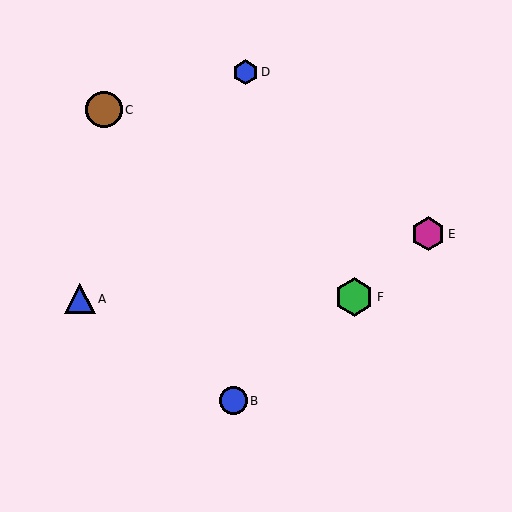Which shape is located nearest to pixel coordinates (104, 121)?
The brown circle (labeled C) at (104, 110) is nearest to that location.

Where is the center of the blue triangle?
The center of the blue triangle is at (80, 299).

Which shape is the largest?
The green hexagon (labeled F) is the largest.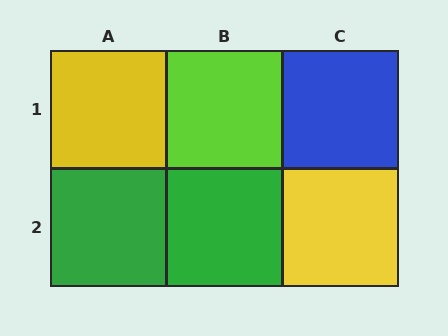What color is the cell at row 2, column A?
Green.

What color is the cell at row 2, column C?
Yellow.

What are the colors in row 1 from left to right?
Yellow, lime, blue.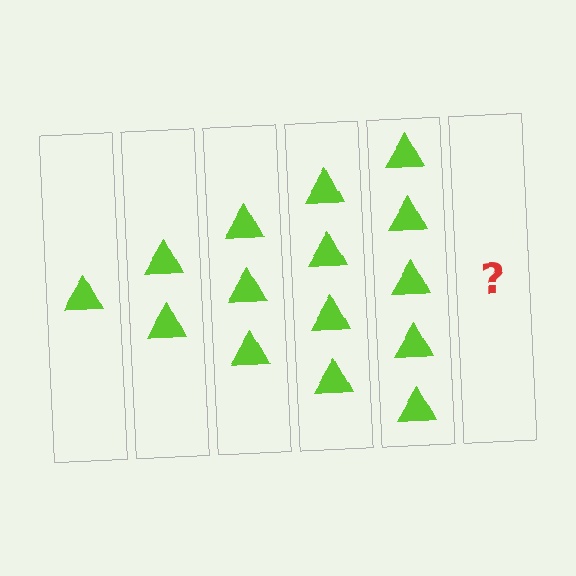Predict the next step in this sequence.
The next step is 6 triangles.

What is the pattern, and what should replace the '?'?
The pattern is that each step adds one more triangle. The '?' should be 6 triangles.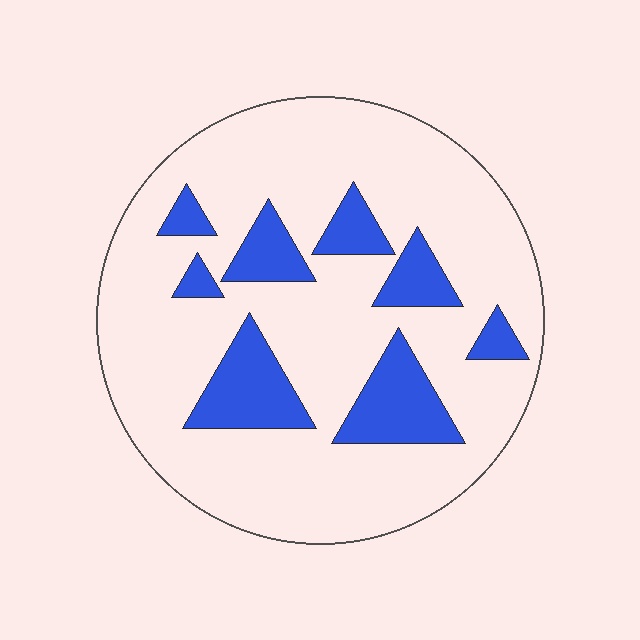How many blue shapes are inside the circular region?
8.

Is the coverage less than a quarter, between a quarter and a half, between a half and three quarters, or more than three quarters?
Less than a quarter.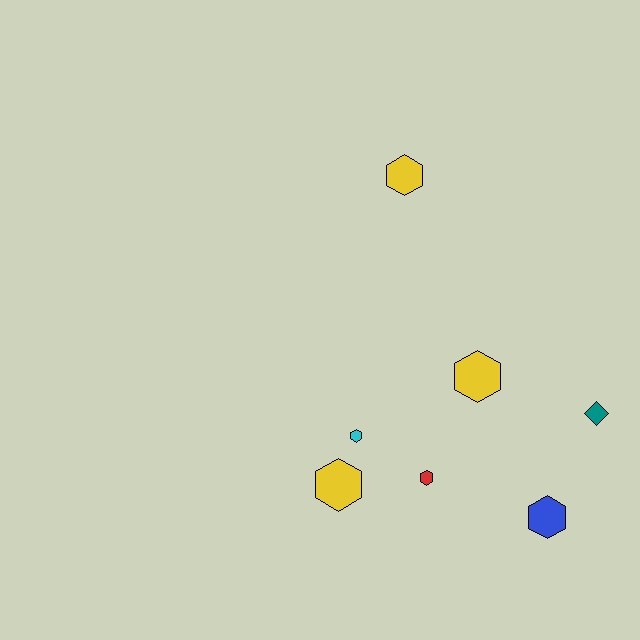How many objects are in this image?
There are 7 objects.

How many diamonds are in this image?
There is 1 diamond.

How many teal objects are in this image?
There is 1 teal object.